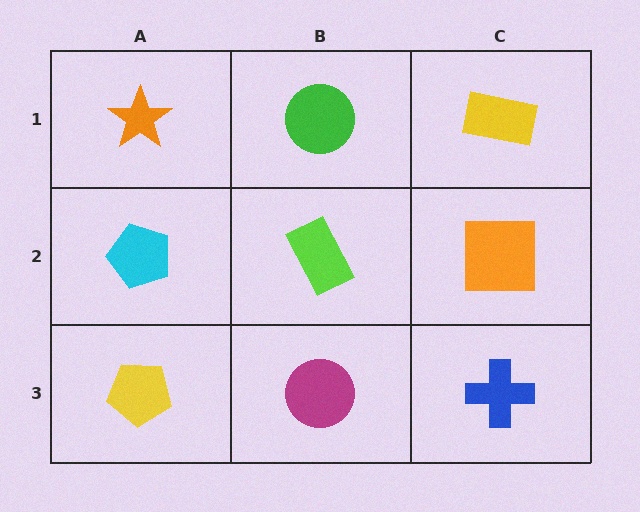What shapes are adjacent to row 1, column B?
A lime rectangle (row 2, column B), an orange star (row 1, column A), a yellow rectangle (row 1, column C).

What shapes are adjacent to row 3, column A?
A cyan pentagon (row 2, column A), a magenta circle (row 3, column B).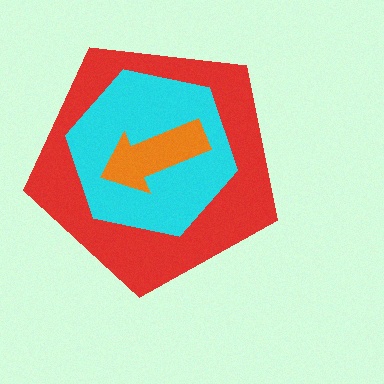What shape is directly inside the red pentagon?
The cyan hexagon.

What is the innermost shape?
The orange arrow.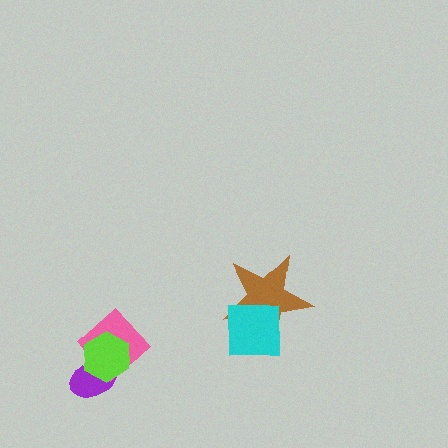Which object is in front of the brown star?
The cyan square is in front of the brown star.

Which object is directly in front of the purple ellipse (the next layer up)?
The pink diamond is directly in front of the purple ellipse.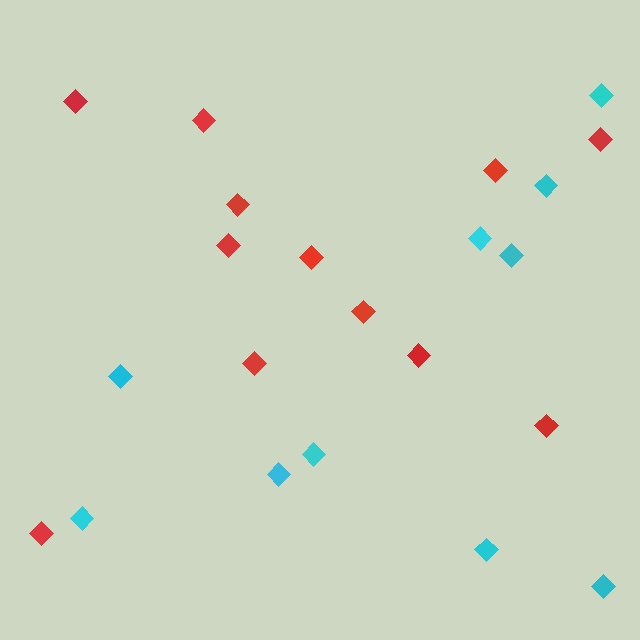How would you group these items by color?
There are 2 groups: one group of red diamonds (12) and one group of cyan diamonds (10).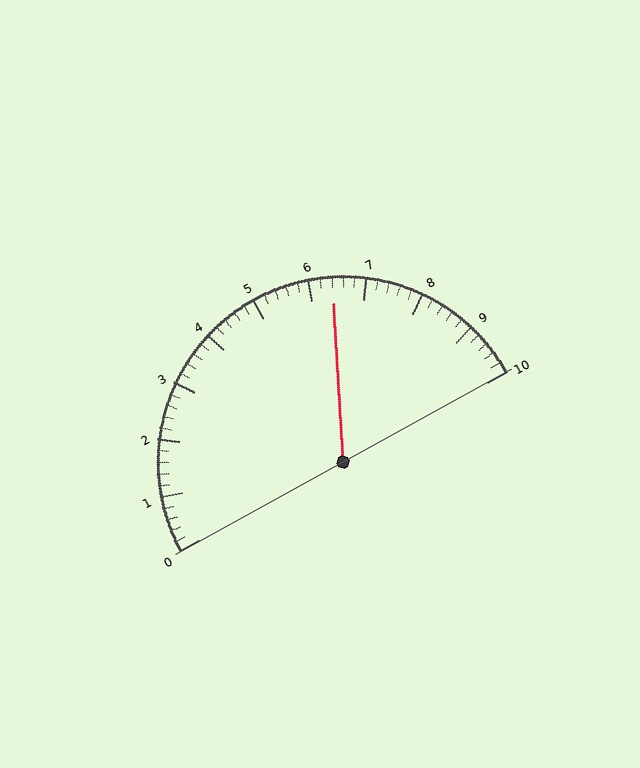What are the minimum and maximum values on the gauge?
The gauge ranges from 0 to 10.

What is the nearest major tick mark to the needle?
The nearest major tick mark is 6.